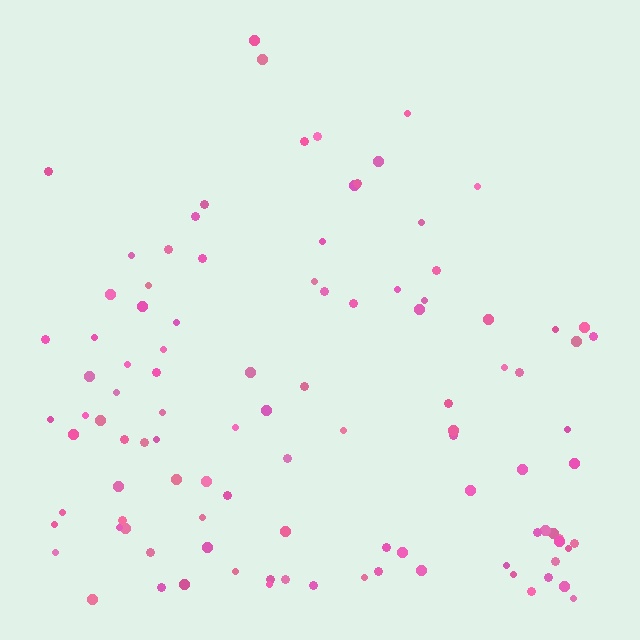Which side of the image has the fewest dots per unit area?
The top.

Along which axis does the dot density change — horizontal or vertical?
Vertical.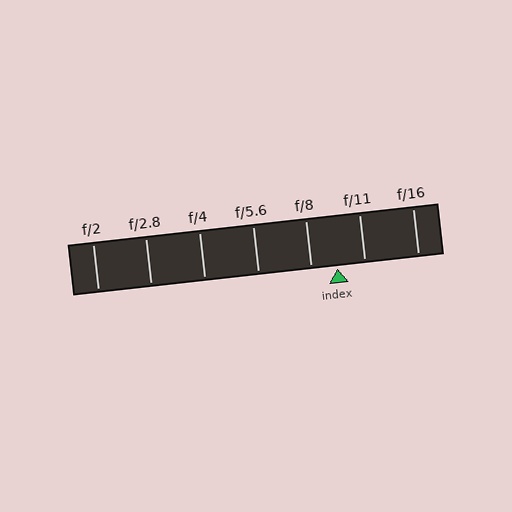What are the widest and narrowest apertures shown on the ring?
The widest aperture shown is f/2 and the narrowest is f/16.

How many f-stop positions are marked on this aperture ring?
There are 7 f-stop positions marked.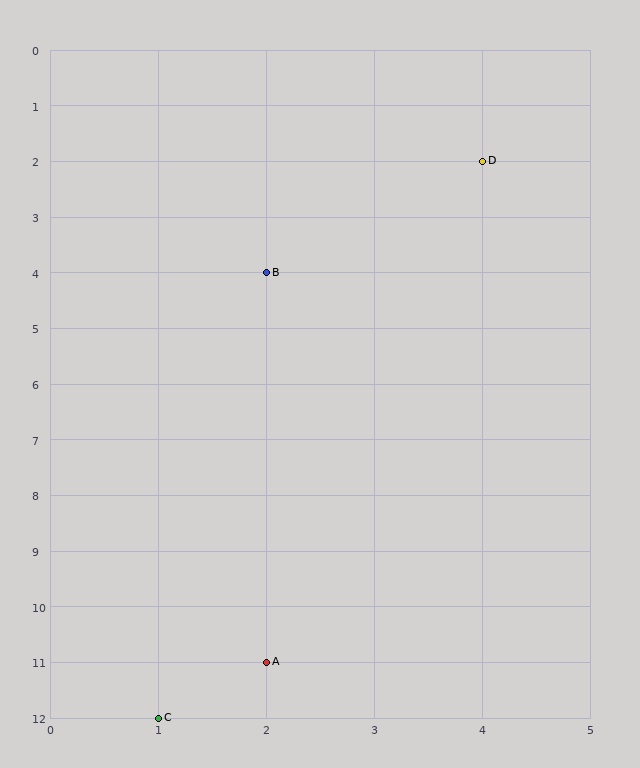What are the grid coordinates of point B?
Point B is at grid coordinates (2, 4).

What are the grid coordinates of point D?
Point D is at grid coordinates (4, 2).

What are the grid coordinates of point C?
Point C is at grid coordinates (1, 12).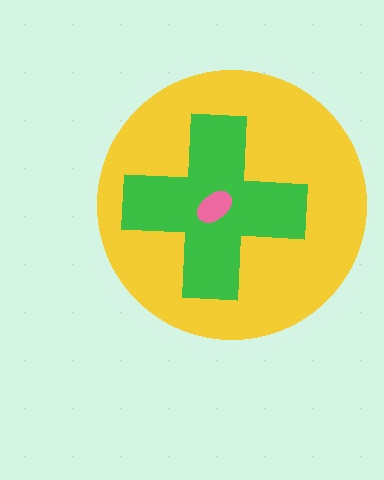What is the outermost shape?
The yellow circle.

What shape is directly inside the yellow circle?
The green cross.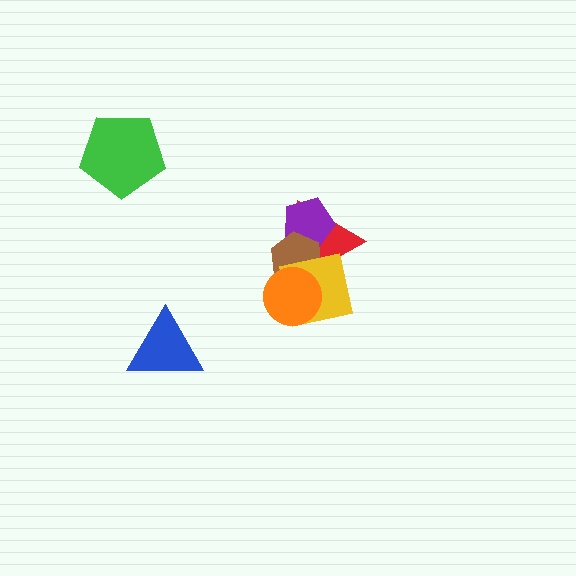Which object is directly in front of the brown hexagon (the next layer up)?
The yellow square is directly in front of the brown hexagon.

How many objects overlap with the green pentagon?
0 objects overlap with the green pentagon.